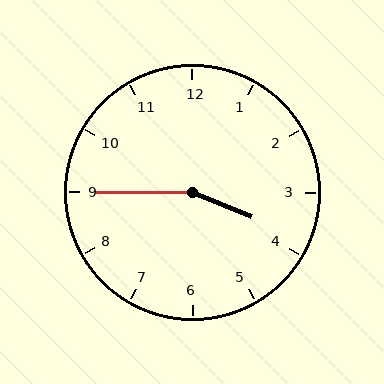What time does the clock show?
3:45.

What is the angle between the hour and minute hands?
Approximately 158 degrees.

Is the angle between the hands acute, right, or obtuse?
It is obtuse.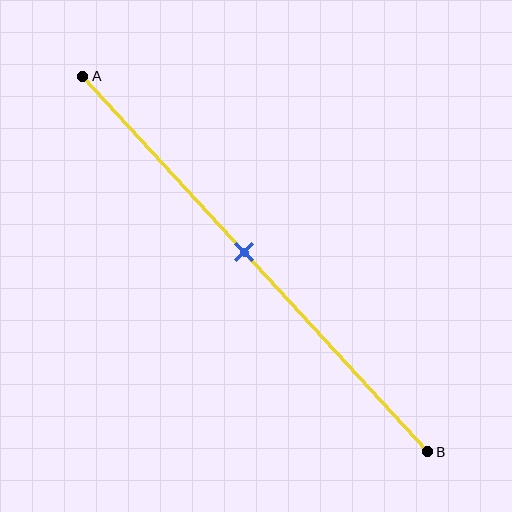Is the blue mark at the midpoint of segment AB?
No, the mark is at about 45% from A, not at the 50% midpoint.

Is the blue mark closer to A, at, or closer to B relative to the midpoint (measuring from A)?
The blue mark is closer to point A than the midpoint of segment AB.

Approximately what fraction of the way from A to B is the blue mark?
The blue mark is approximately 45% of the way from A to B.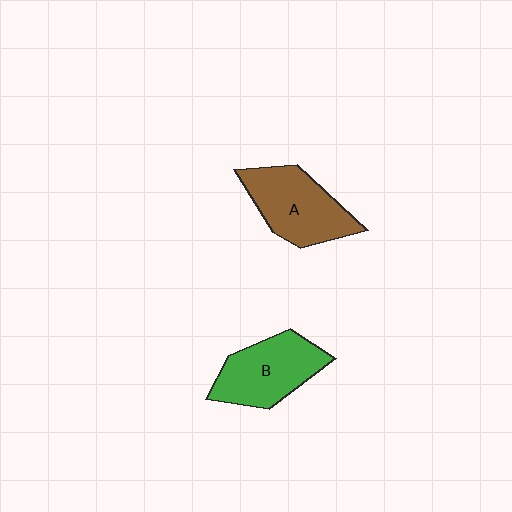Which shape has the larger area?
Shape A (brown).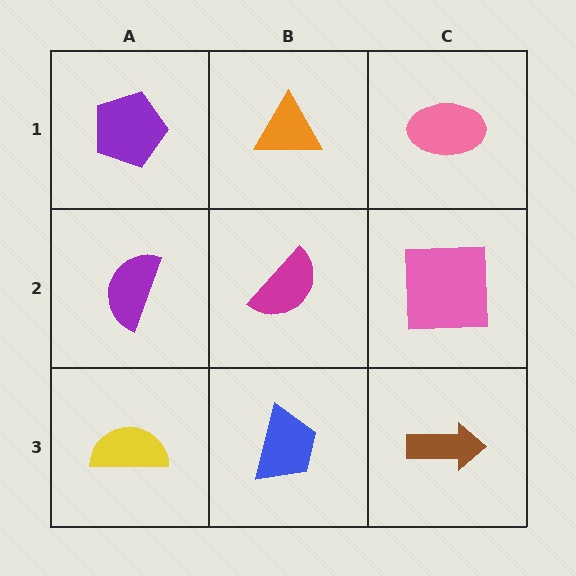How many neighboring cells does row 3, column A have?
2.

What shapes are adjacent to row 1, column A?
A purple semicircle (row 2, column A), an orange triangle (row 1, column B).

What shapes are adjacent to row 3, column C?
A pink square (row 2, column C), a blue trapezoid (row 3, column B).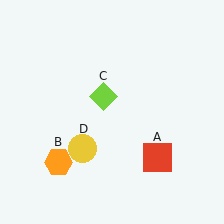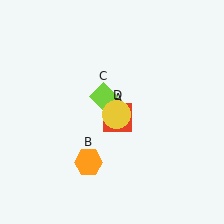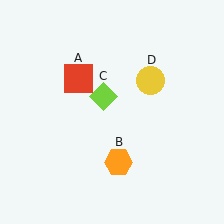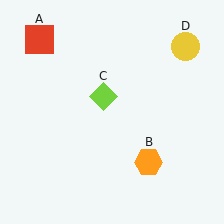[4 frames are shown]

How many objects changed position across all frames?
3 objects changed position: red square (object A), orange hexagon (object B), yellow circle (object D).